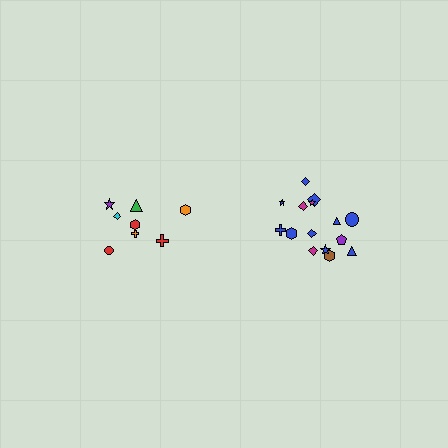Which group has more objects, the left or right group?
The right group.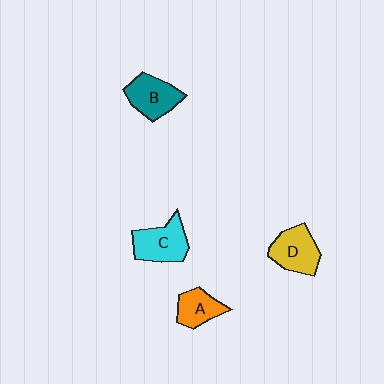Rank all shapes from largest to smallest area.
From largest to smallest: C (cyan), D (yellow), B (teal), A (orange).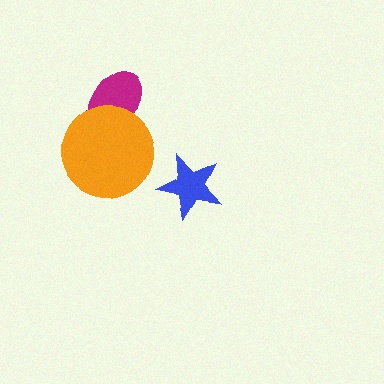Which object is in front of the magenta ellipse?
The orange circle is in front of the magenta ellipse.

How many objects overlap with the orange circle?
1 object overlaps with the orange circle.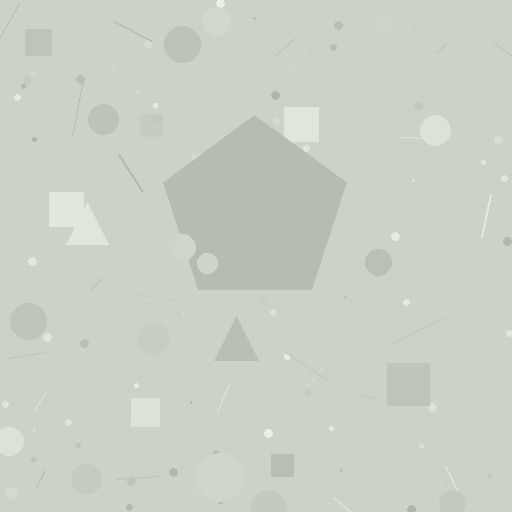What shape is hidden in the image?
A pentagon is hidden in the image.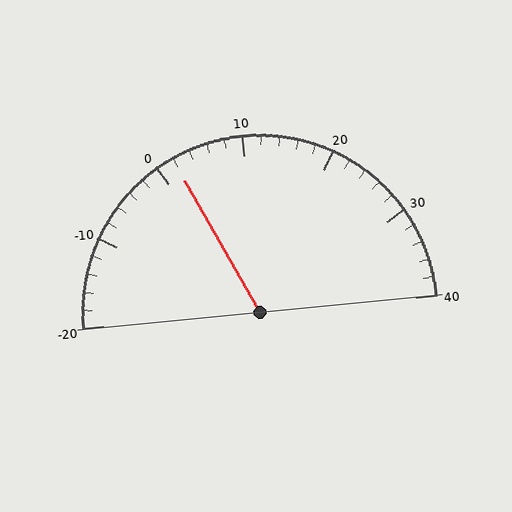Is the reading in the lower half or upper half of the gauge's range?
The reading is in the lower half of the range (-20 to 40).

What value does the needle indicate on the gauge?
The needle indicates approximately 2.